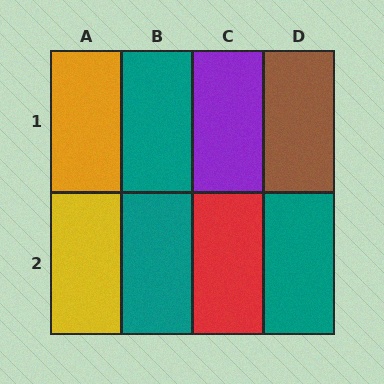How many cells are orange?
1 cell is orange.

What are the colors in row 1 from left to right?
Orange, teal, purple, brown.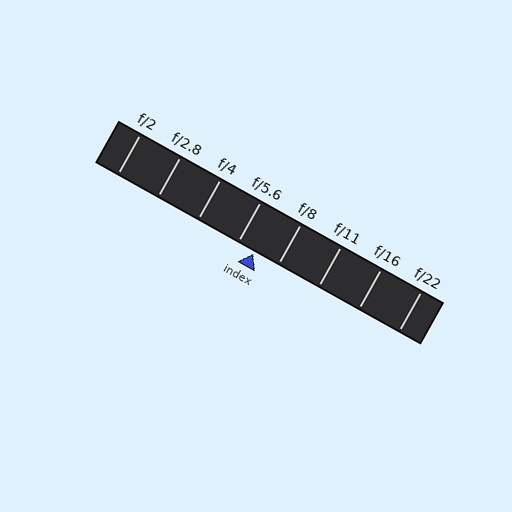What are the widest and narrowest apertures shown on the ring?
The widest aperture shown is f/2 and the narrowest is f/22.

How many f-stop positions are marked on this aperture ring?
There are 8 f-stop positions marked.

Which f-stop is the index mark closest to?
The index mark is closest to f/5.6.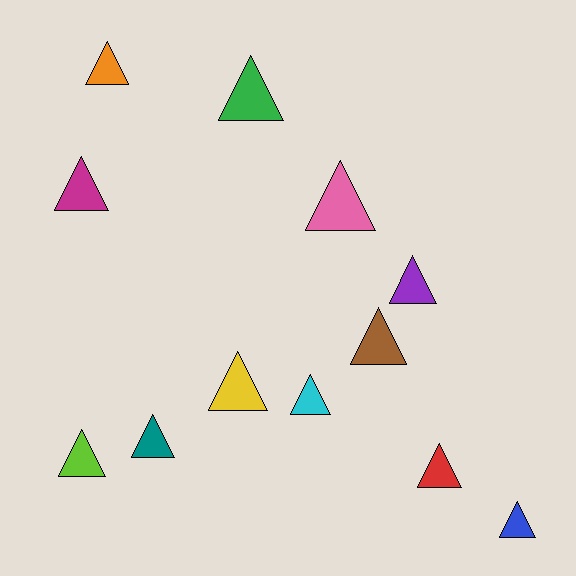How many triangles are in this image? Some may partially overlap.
There are 12 triangles.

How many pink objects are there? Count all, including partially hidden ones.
There is 1 pink object.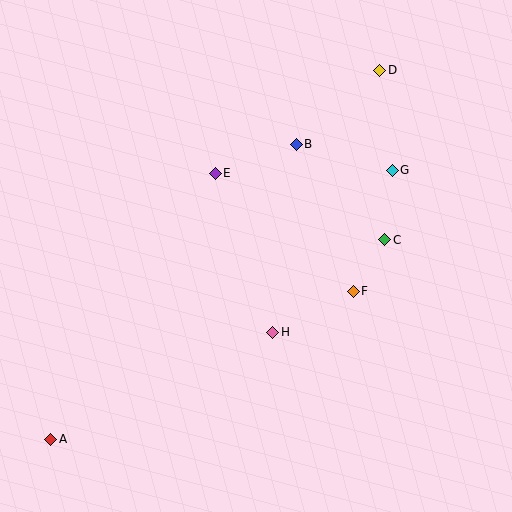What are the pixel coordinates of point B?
Point B is at (296, 144).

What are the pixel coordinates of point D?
Point D is at (380, 70).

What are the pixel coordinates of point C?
Point C is at (385, 240).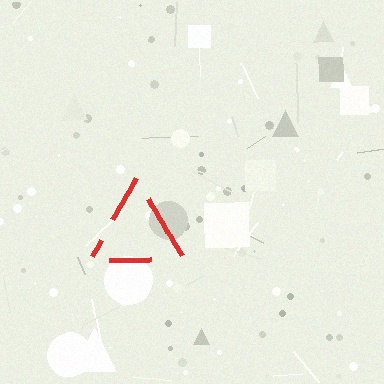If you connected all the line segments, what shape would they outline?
They would outline a triangle.